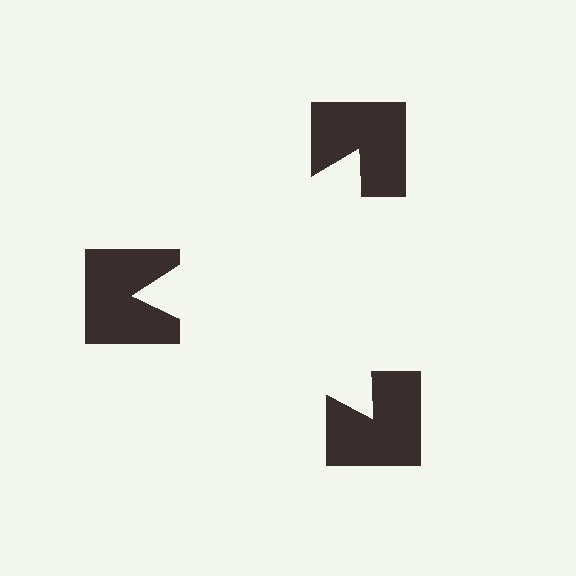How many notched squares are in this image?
There are 3 — one at each vertex of the illusory triangle.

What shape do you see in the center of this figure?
An illusory triangle — its edges are inferred from the aligned wedge cuts in the notched squares, not physically drawn.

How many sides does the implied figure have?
3 sides.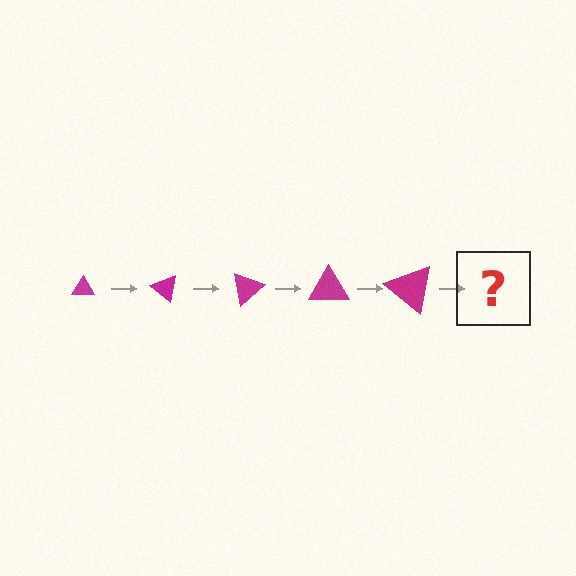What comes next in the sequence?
The next element should be a triangle, larger than the previous one and rotated 200 degrees from the start.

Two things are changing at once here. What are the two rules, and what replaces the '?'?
The two rules are that the triangle grows larger each step and it rotates 40 degrees each step. The '?' should be a triangle, larger than the previous one and rotated 200 degrees from the start.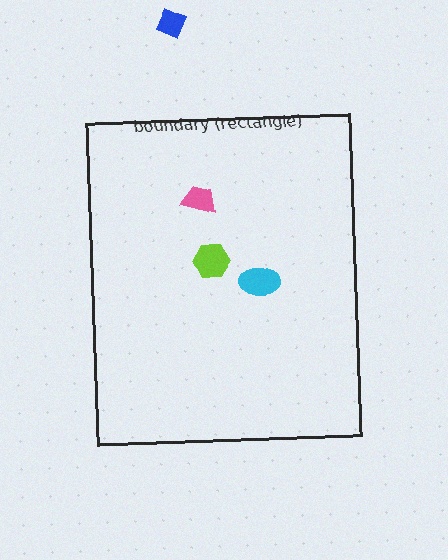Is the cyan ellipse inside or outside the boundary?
Inside.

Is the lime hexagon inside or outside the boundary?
Inside.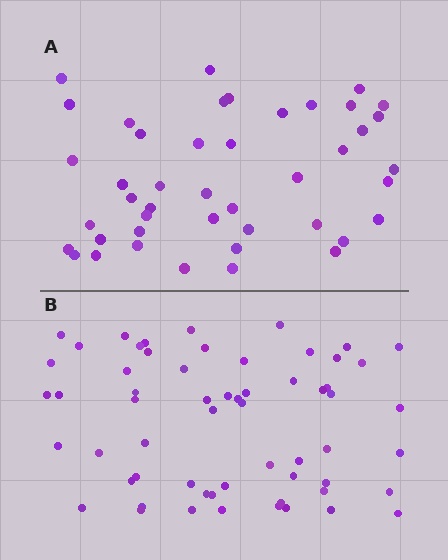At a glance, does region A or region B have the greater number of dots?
Region B (the bottom region) has more dots.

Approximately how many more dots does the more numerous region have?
Region B has approximately 15 more dots than region A.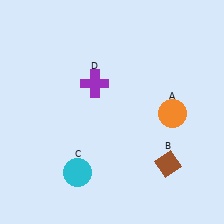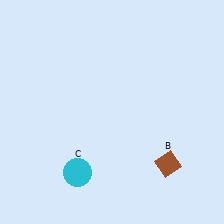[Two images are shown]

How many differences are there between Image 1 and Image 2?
There are 2 differences between the two images.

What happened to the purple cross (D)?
The purple cross (D) was removed in Image 2. It was in the top-left area of Image 1.